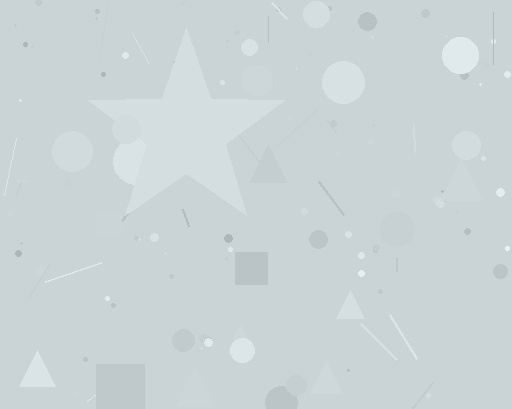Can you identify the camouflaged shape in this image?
The camouflaged shape is a star.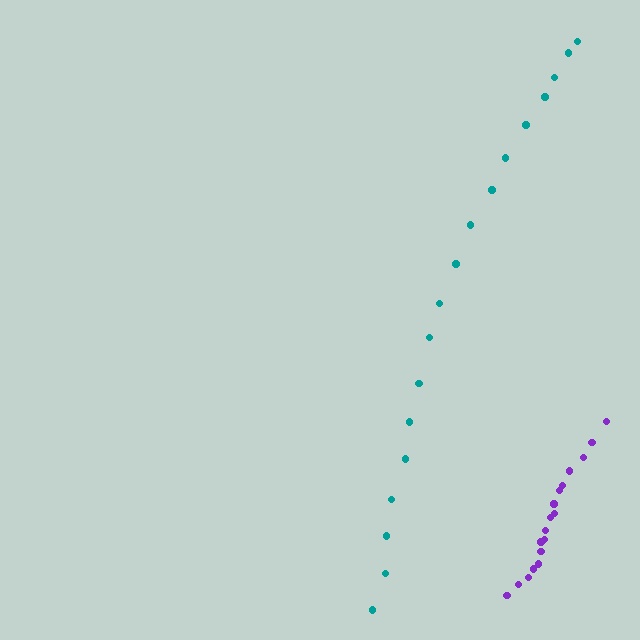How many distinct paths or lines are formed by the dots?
There are 2 distinct paths.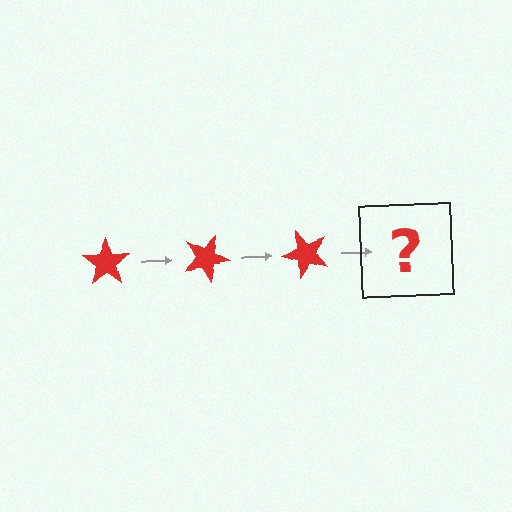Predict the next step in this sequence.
The next step is a red star rotated 75 degrees.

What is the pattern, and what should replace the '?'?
The pattern is that the star rotates 25 degrees each step. The '?' should be a red star rotated 75 degrees.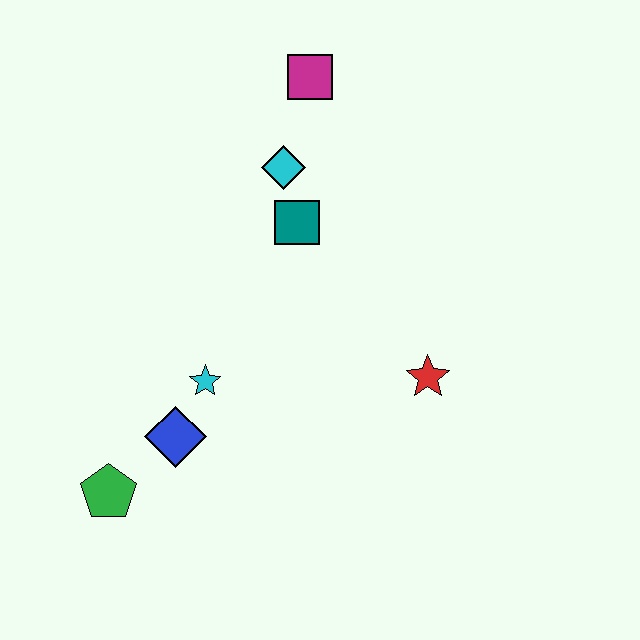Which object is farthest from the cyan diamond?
The green pentagon is farthest from the cyan diamond.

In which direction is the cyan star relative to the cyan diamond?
The cyan star is below the cyan diamond.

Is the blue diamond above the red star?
No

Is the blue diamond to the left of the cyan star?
Yes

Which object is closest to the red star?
The teal square is closest to the red star.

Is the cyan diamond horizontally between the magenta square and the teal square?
No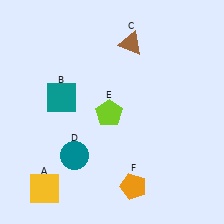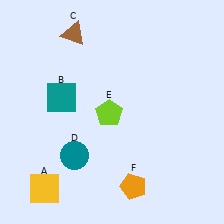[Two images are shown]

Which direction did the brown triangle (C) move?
The brown triangle (C) moved left.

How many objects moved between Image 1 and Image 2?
1 object moved between the two images.